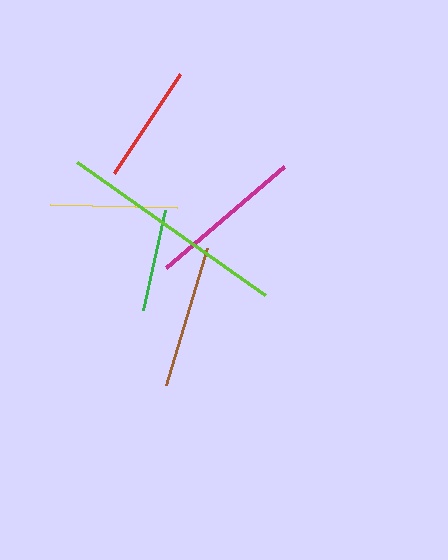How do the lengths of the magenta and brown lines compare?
The magenta and brown lines are approximately the same length.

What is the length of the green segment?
The green segment is approximately 102 pixels long.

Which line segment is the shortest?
The green line is the shortest at approximately 102 pixels.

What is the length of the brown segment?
The brown segment is approximately 143 pixels long.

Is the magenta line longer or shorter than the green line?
The magenta line is longer than the green line.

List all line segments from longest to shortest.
From longest to shortest: lime, magenta, brown, yellow, red, green.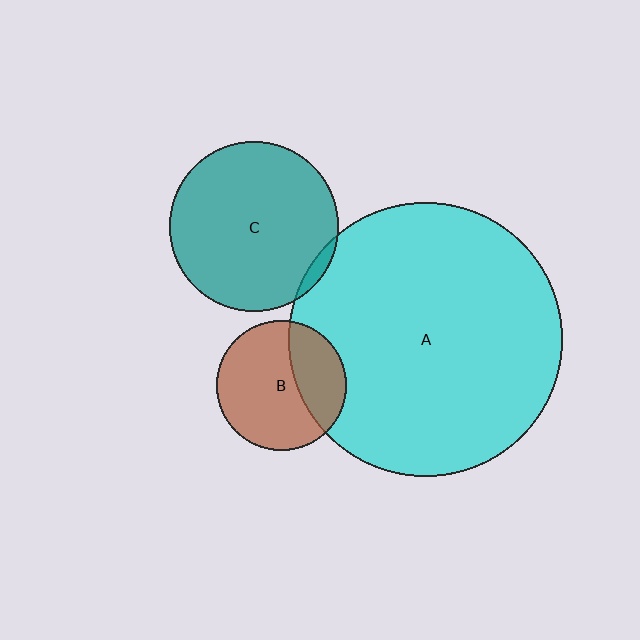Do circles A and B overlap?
Yes.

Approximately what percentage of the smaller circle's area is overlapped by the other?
Approximately 30%.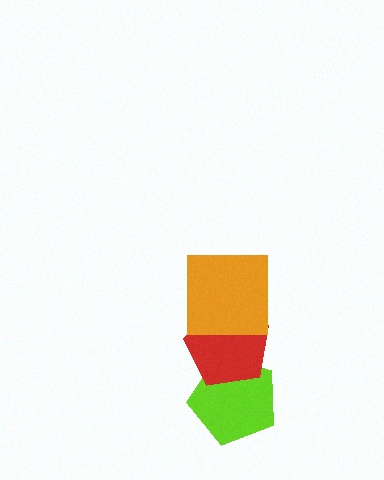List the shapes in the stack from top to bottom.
From top to bottom: the orange square, the red pentagon, the lime pentagon.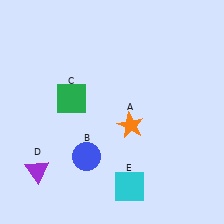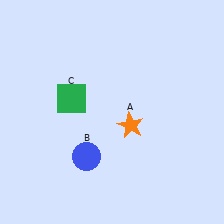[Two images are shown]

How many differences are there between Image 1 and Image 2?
There are 2 differences between the two images.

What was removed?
The cyan square (E), the purple triangle (D) were removed in Image 2.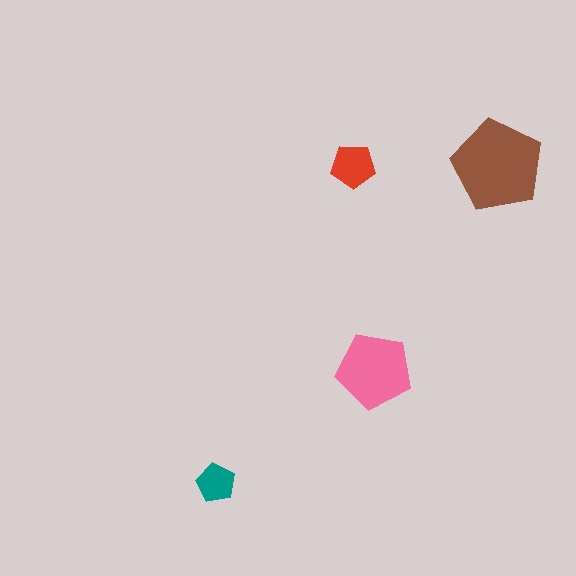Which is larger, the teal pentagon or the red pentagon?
The red one.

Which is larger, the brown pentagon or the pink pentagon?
The brown one.